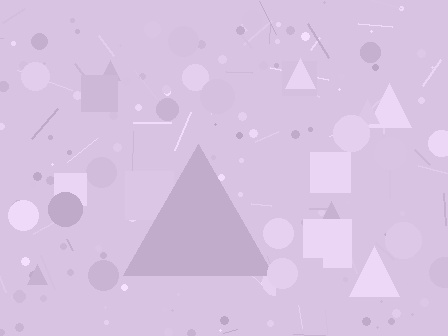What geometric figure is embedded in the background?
A triangle is embedded in the background.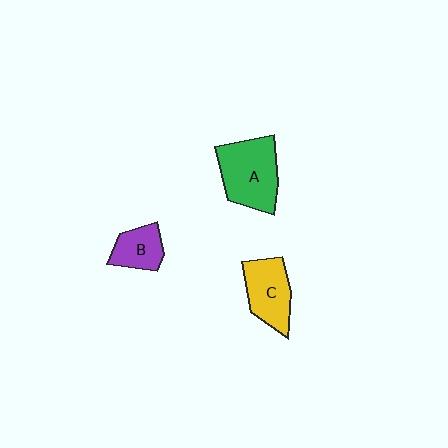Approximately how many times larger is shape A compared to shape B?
Approximately 1.9 times.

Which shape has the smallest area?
Shape B (purple).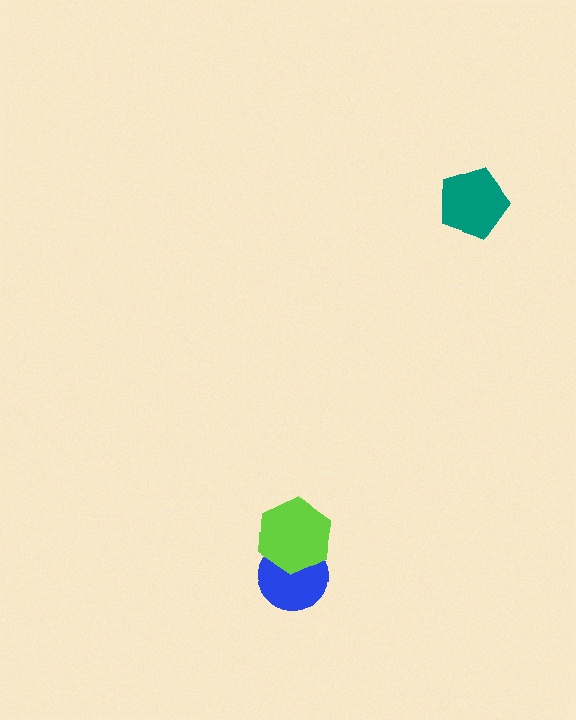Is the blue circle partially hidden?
Yes, it is partially covered by another shape.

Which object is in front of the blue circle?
The lime hexagon is in front of the blue circle.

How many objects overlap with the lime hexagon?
1 object overlaps with the lime hexagon.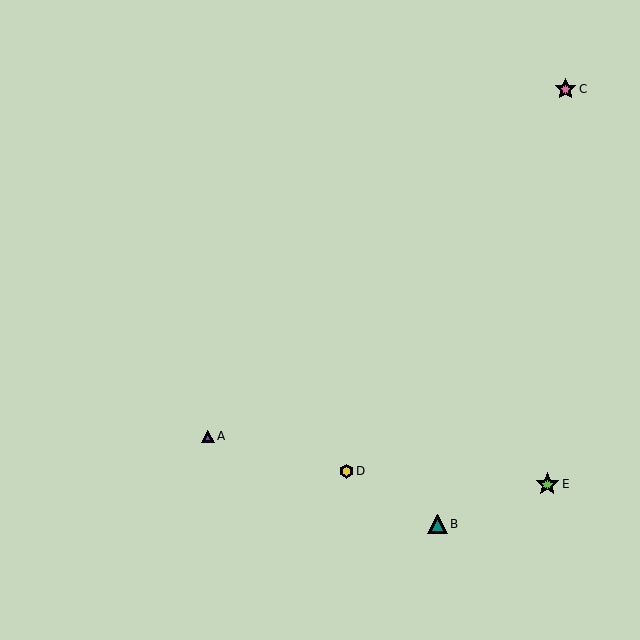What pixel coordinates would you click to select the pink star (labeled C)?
Click at (565, 89) to select the pink star C.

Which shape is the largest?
The lime star (labeled E) is the largest.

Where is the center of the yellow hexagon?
The center of the yellow hexagon is at (346, 471).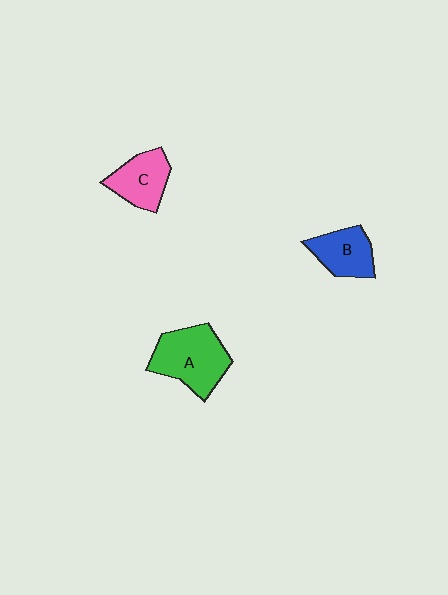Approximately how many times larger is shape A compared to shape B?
Approximately 1.5 times.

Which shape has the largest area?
Shape A (green).